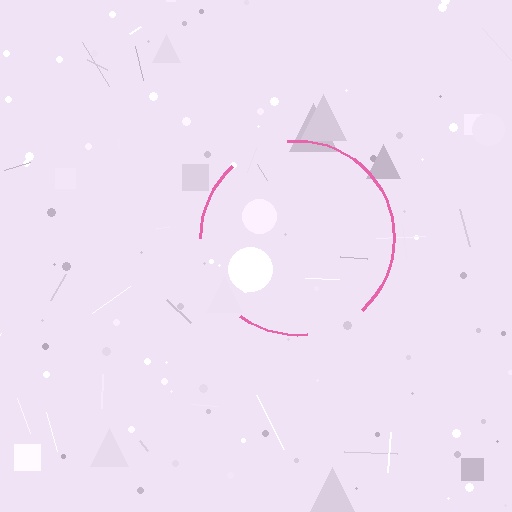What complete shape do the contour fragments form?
The contour fragments form a circle.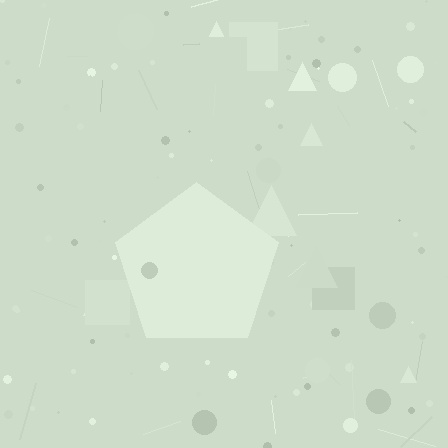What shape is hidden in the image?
A pentagon is hidden in the image.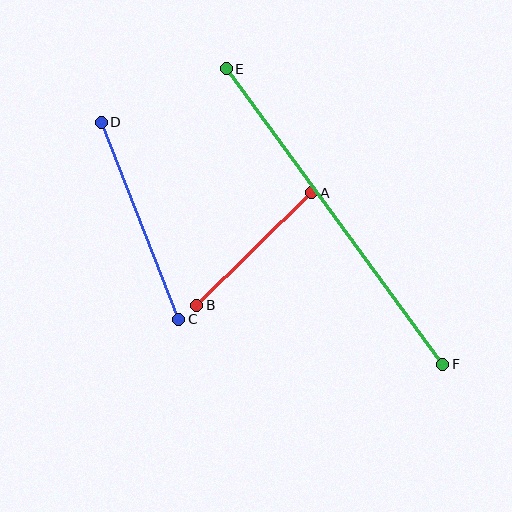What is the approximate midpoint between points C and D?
The midpoint is at approximately (140, 221) pixels.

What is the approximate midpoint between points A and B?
The midpoint is at approximately (254, 249) pixels.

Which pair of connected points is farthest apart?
Points E and F are farthest apart.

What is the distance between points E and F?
The distance is approximately 366 pixels.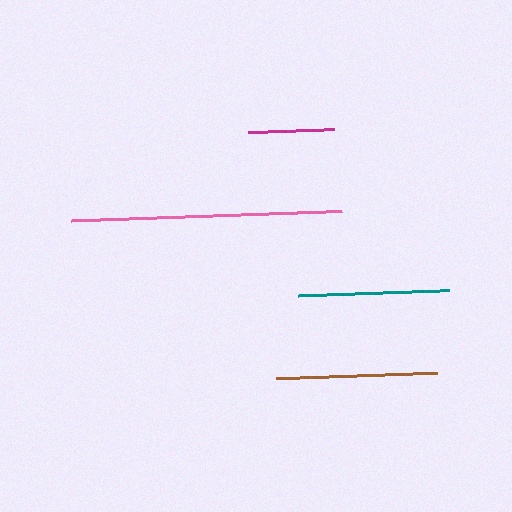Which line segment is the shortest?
The magenta line is the shortest at approximately 86 pixels.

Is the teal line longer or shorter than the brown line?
The brown line is longer than the teal line.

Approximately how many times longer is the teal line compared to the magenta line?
The teal line is approximately 1.8 times the length of the magenta line.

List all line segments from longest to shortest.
From longest to shortest: pink, brown, teal, magenta.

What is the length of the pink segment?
The pink segment is approximately 272 pixels long.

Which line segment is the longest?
The pink line is the longest at approximately 272 pixels.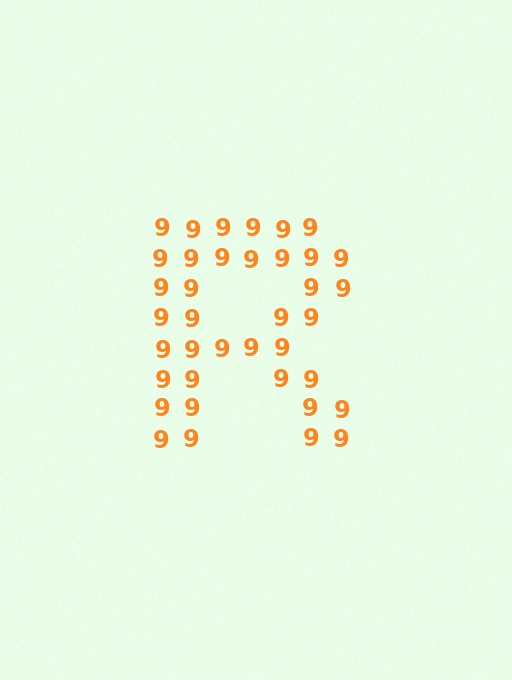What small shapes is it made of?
It is made of small digit 9's.